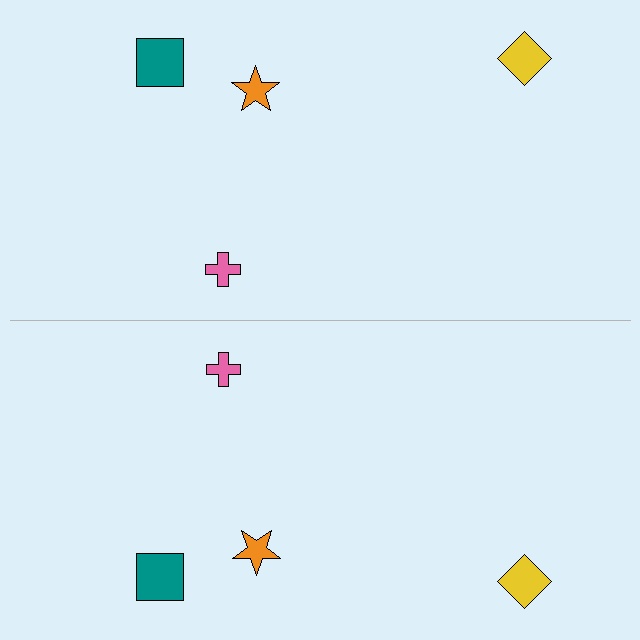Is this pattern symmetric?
Yes, this pattern has bilateral (reflection) symmetry.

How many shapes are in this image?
There are 8 shapes in this image.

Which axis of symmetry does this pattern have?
The pattern has a horizontal axis of symmetry running through the center of the image.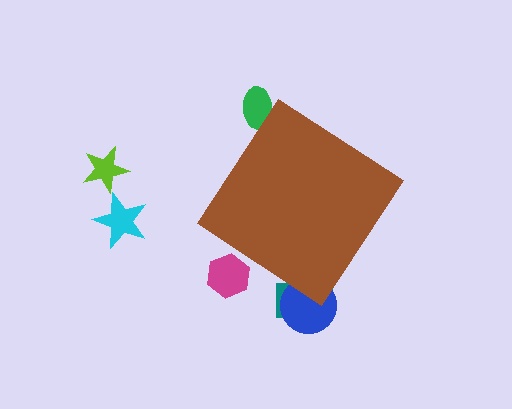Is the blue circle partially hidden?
Yes, the blue circle is partially hidden behind the brown diamond.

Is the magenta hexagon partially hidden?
Yes, the magenta hexagon is partially hidden behind the brown diamond.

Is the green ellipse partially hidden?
Yes, the green ellipse is partially hidden behind the brown diamond.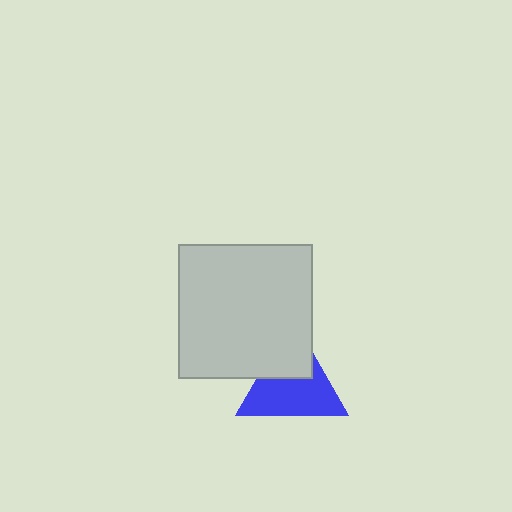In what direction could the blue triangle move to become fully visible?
The blue triangle could move down. That would shift it out from behind the light gray square entirely.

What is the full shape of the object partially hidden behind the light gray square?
The partially hidden object is a blue triangle.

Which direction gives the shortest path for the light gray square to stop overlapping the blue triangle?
Moving up gives the shortest separation.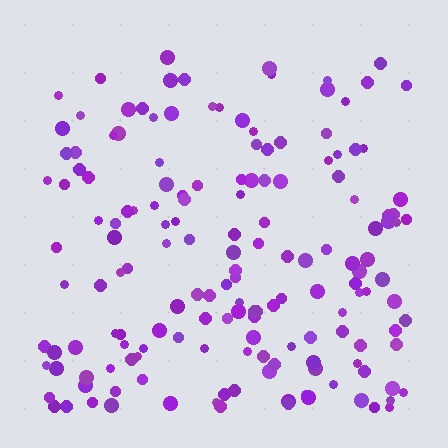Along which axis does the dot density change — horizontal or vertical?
Vertical.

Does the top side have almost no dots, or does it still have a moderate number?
Still a moderate number, just noticeably fewer than the bottom.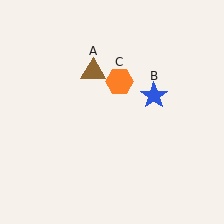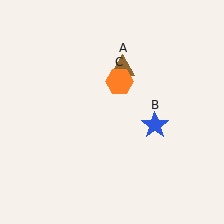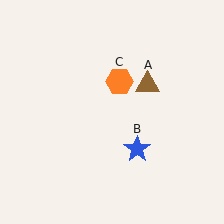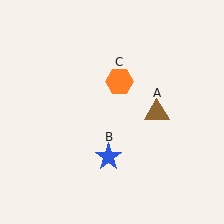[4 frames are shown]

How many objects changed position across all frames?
2 objects changed position: brown triangle (object A), blue star (object B).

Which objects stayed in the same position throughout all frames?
Orange hexagon (object C) remained stationary.